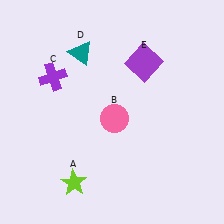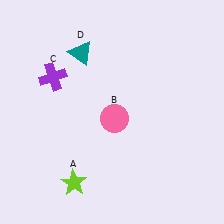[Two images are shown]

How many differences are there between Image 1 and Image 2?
There is 1 difference between the two images.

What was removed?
The purple square (E) was removed in Image 2.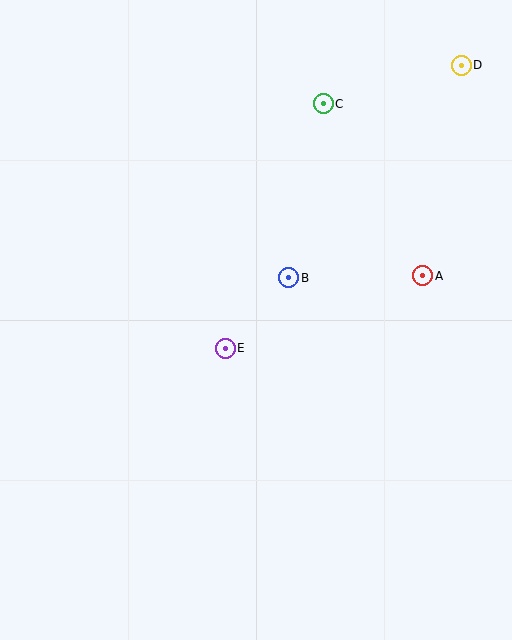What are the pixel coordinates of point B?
Point B is at (289, 278).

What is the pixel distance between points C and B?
The distance between C and B is 178 pixels.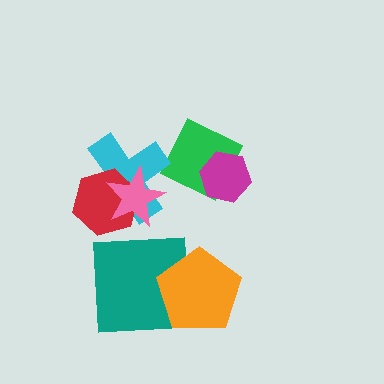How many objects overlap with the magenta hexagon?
1 object overlaps with the magenta hexagon.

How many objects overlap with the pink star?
2 objects overlap with the pink star.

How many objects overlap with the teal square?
1 object overlaps with the teal square.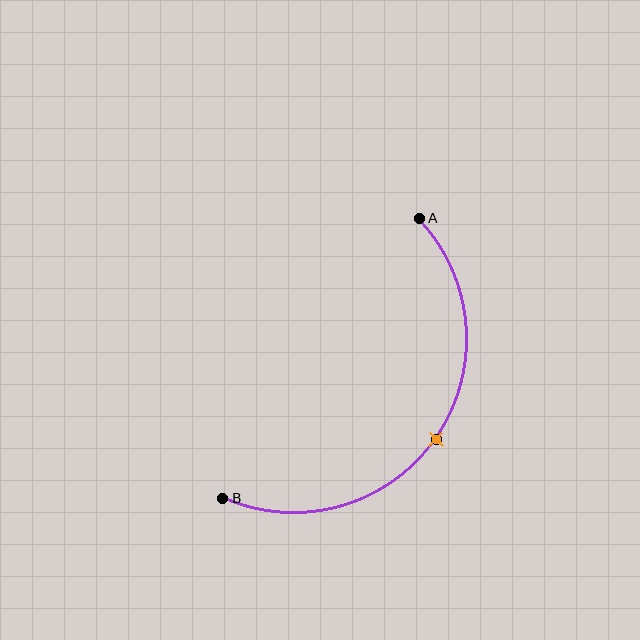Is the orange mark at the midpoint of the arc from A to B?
Yes. The orange mark lies on the arc at equal arc-length from both A and B — it is the arc midpoint.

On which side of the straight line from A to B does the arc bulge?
The arc bulges below and to the right of the straight line connecting A and B.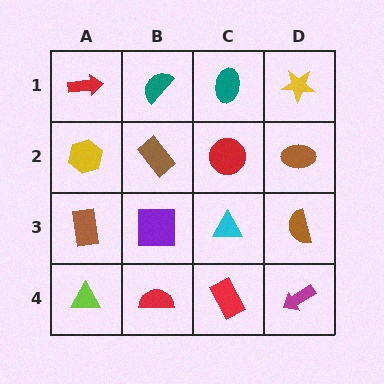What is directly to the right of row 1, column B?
A teal ellipse.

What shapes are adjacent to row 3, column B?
A brown rectangle (row 2, column B), a red semicircle (row 4, column B), a brown rectangle (row 3, column A), a cyan triangle (row 3, column C).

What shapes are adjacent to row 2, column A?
A red arrow (row 1, column A), a brown rectangle (row 3, column A), a brown rectangle (row 2, column B).